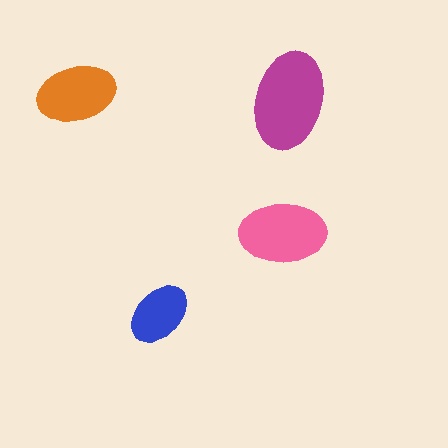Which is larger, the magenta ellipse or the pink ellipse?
The magenta one.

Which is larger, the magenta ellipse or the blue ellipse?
The magenta one.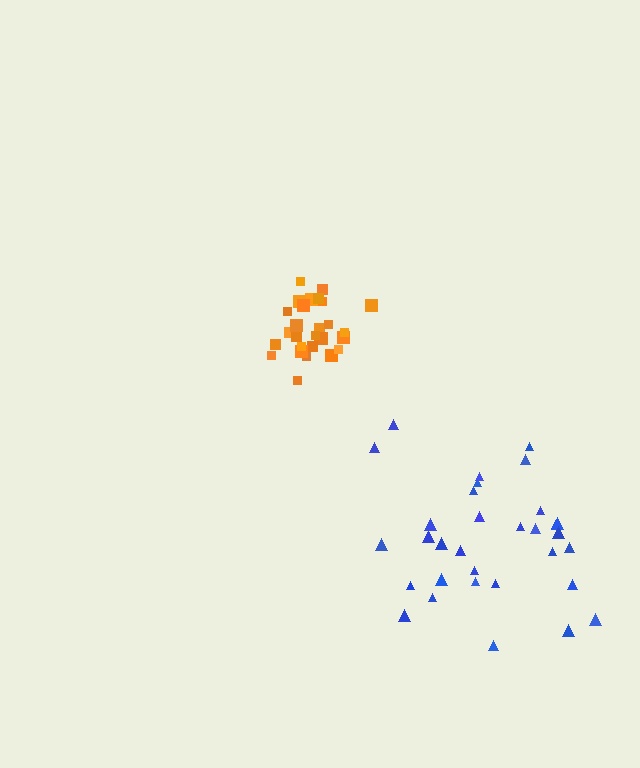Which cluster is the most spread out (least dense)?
Blue.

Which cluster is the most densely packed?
Orange.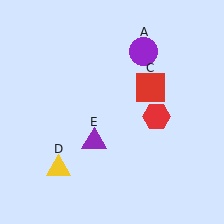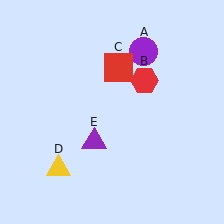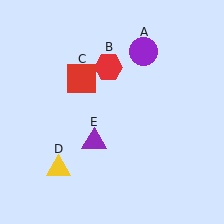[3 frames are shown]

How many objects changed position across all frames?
2 objects changed position: red hexagon (object B), red square (object C).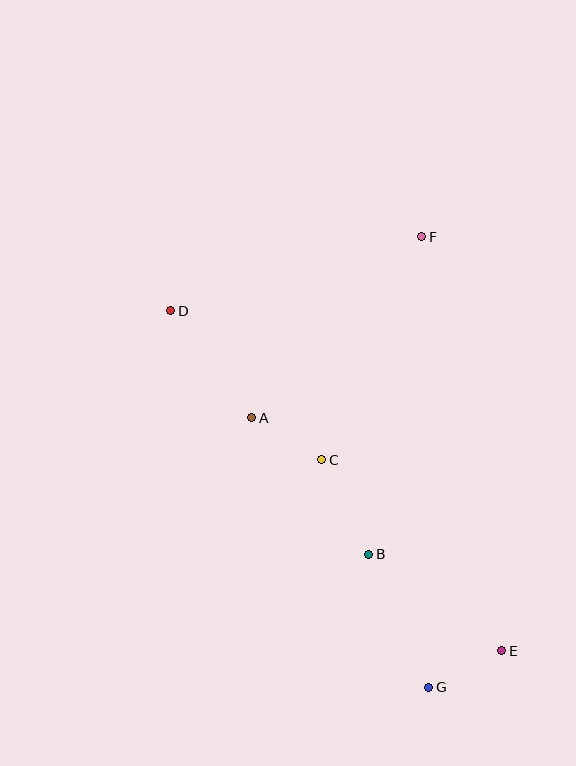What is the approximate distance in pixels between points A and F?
The distance between A and F is approximately 248 pixels.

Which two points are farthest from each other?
Points D and E are farthest from each other.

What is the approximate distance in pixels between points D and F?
The distance between D and F is approximately 262 pixels.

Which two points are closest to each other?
Points E and G are closest to each other.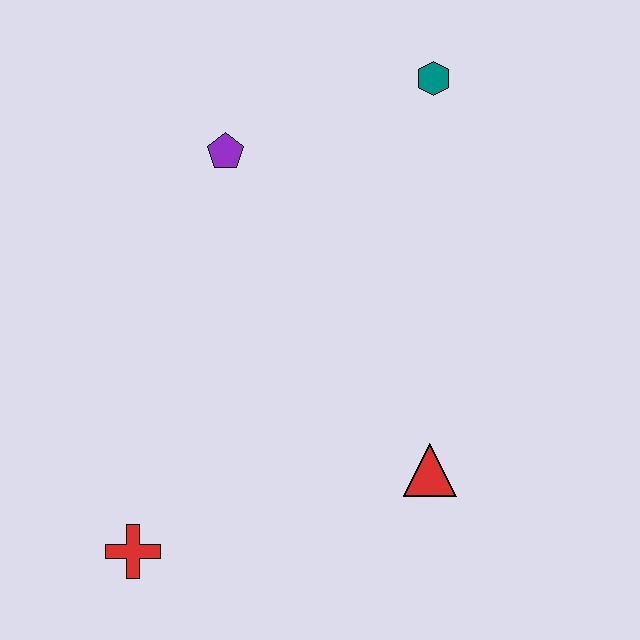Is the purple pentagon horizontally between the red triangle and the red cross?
Yes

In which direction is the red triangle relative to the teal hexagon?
The red triangle is below the teal hexagon.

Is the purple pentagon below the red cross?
No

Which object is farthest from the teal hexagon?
The red cross is farthest from the teal hexagon.